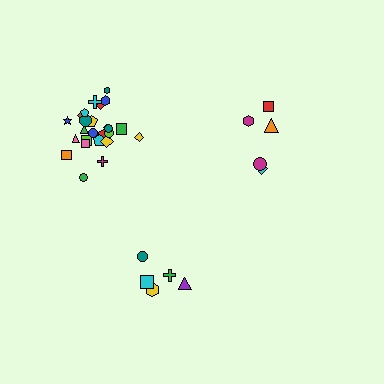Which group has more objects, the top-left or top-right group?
The top-left group.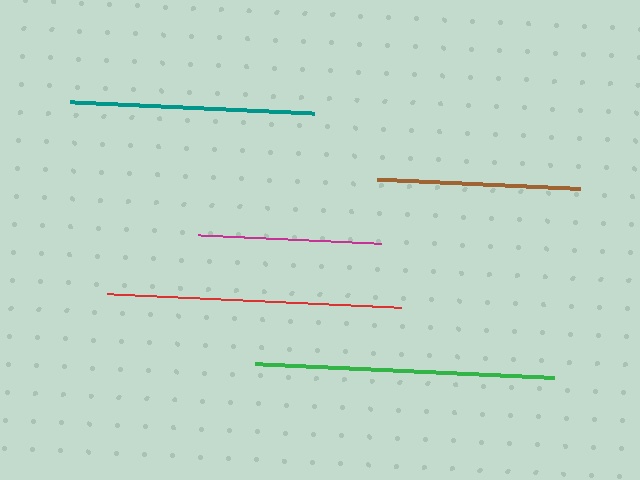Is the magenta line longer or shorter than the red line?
The red line is longer than the magenta line.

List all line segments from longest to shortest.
From longest to shortest: green, red, teal, brown, magenta.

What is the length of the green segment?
The green segment is approximately 299 pixels long.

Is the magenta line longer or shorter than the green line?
The green line is longer than the magenta line.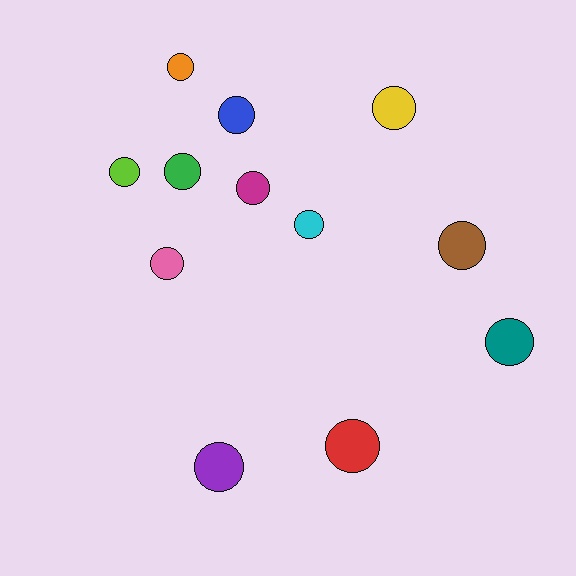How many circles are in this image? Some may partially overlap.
There are 12 circles.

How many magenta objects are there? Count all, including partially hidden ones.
There is 1 magenta object.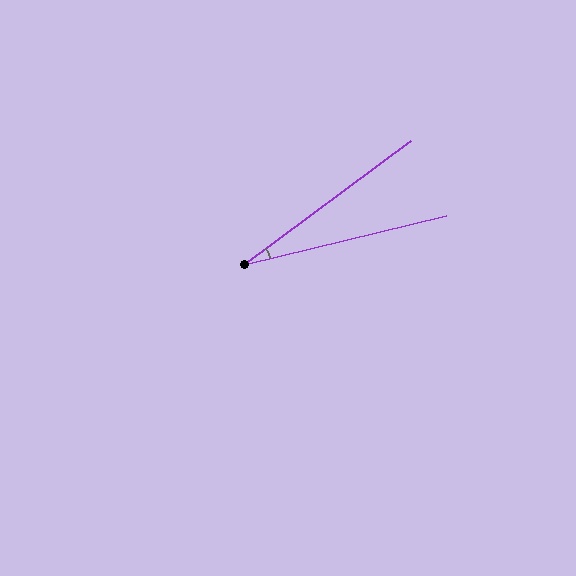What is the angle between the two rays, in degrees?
Approximately 23 degrees.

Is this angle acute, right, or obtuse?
It is acute.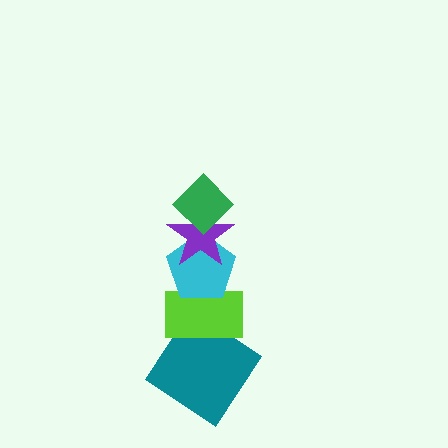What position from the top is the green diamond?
The green diamond is 1st from the top.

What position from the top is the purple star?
The purple star is 2nd from the top.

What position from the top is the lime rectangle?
The lime rectangle is 4th from the top.